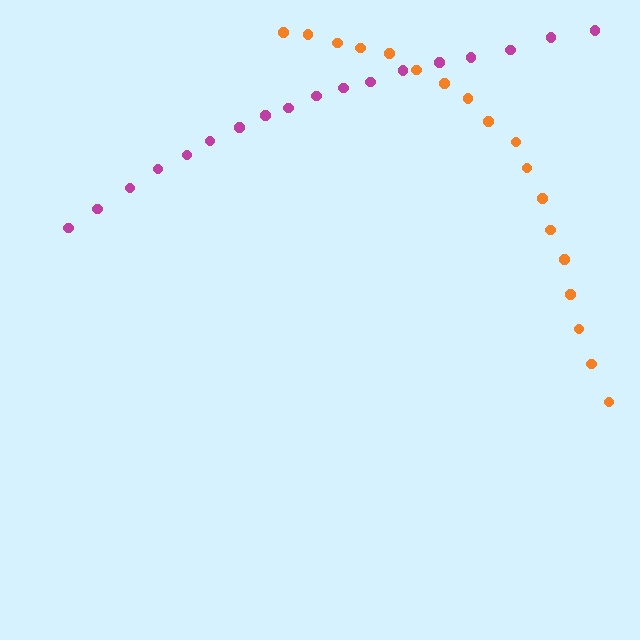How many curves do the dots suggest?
There are 2 distinct paths.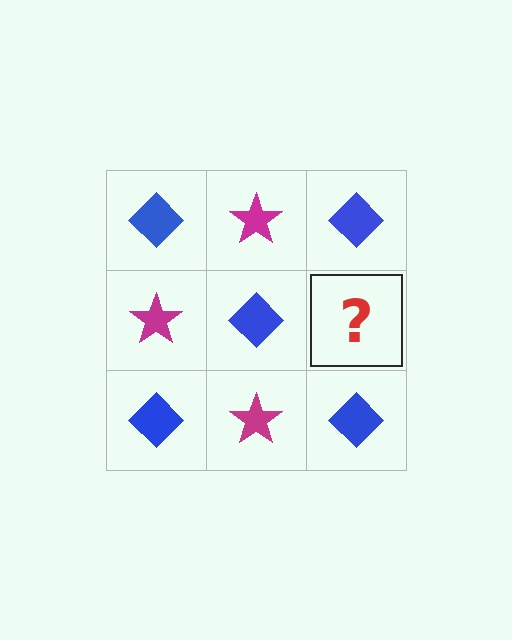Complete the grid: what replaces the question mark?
The question mark should be replaced with a magenta star.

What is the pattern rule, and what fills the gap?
The rule is that it alternates blue diamond and magenta star in a checkerboard pattern. The gap should be filled with a magenta star.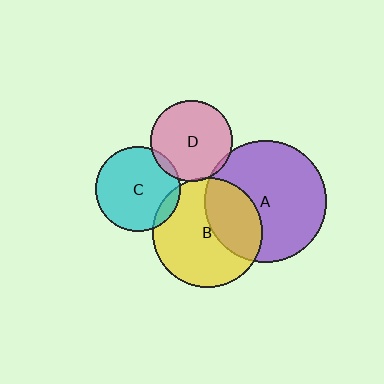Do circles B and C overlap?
Yes.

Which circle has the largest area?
Circle A (purple).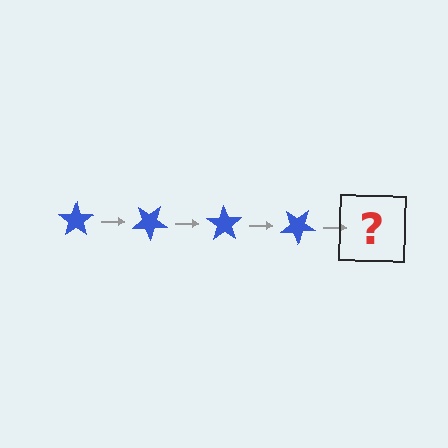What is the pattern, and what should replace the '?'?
The pattern is that the star rotates 35 degrees each step. The '?' should be a blue star rotated 140 degrees.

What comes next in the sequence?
The next element should be a blue star rotated 140 degrees.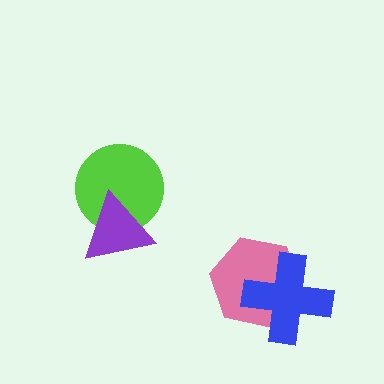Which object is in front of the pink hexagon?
The blue cross is in front of the pink hexagon.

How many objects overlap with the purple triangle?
1 object overlaps with the purple triangle.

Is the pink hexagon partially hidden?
Yes, it is partially covered by another shape.